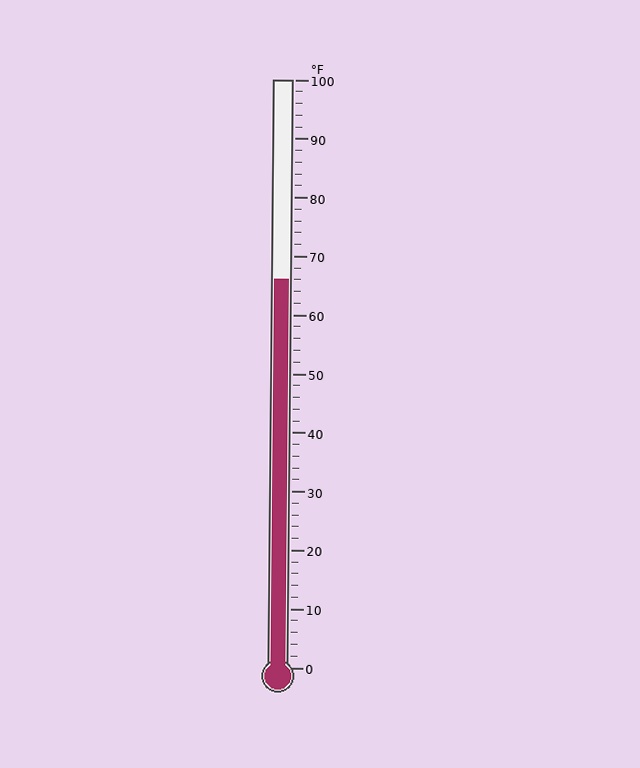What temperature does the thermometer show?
The thermometer shows approximately 66°F.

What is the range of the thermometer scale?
The thermometer scale ranges from 0°F to 100°F.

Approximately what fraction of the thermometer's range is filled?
The thermometer is filled to approximately 65% of its range.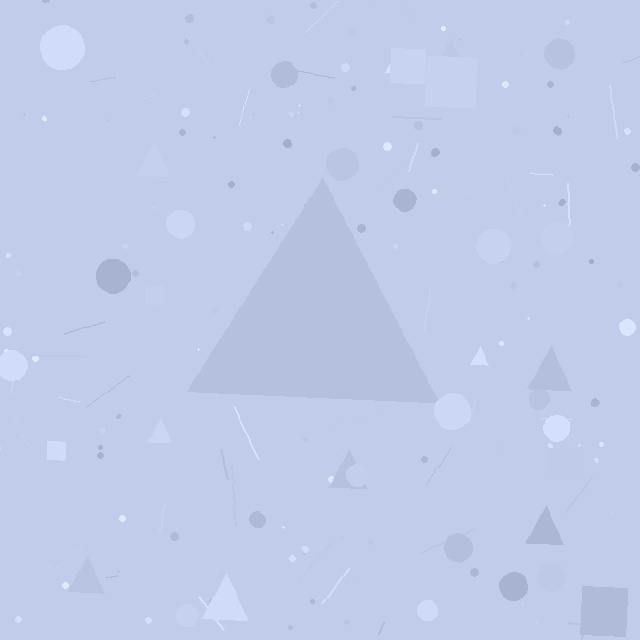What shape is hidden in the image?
A triangle is hidden in the image.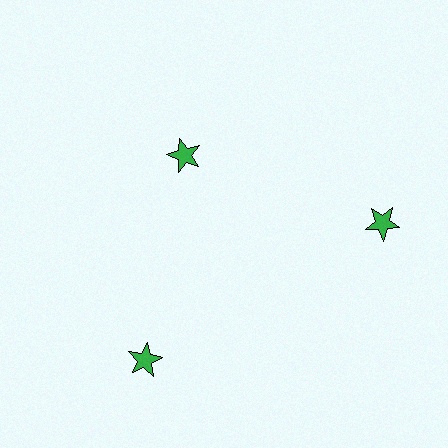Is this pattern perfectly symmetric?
No. The 3 green stars are arranged in a ring, but one element near the 11 o'clock position is pulled inward toward the center, breaking the 3-fold rotational symmetry.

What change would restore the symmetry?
The symmetry would be restored by moving it outward, back onto the ring so that all 3 stars sit at equal angles and equal distance from the center.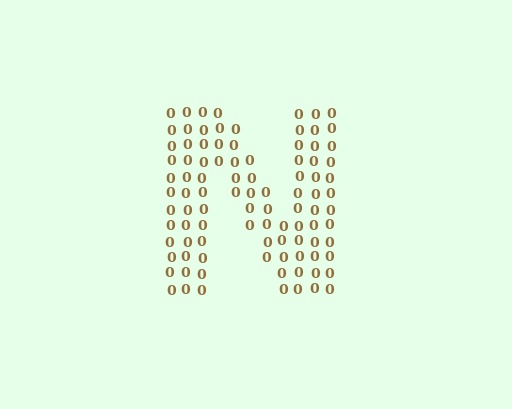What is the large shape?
The large shape is the letter N.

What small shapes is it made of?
It is made of small digit 0's.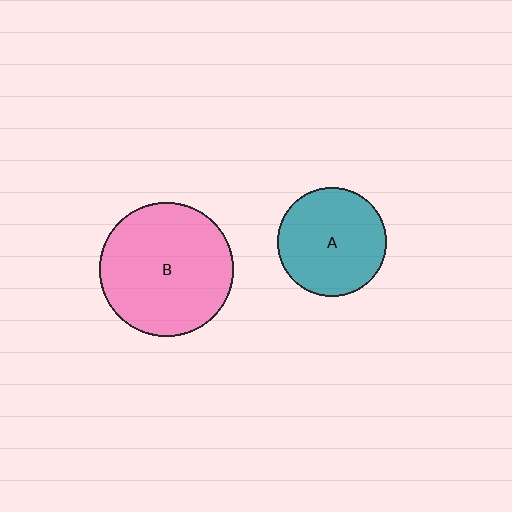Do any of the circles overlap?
No, none of the circles overlap.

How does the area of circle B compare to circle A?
Approximately 1.5 times.